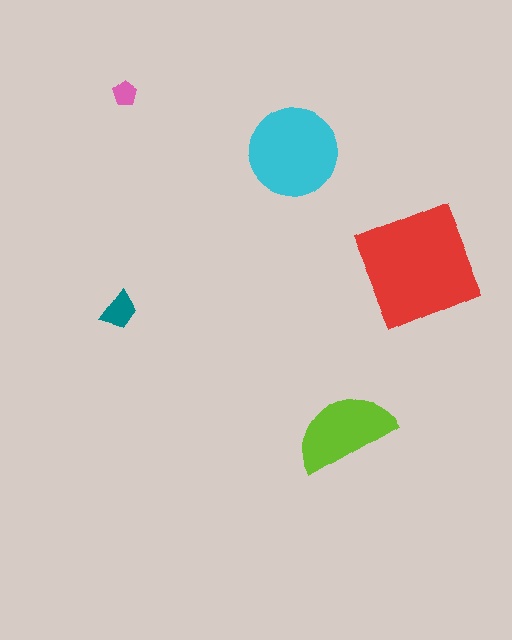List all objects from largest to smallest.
The red square, the cyan circle, the lime semicircle, the teal trapezoid, the pink pentagon.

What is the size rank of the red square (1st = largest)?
1st.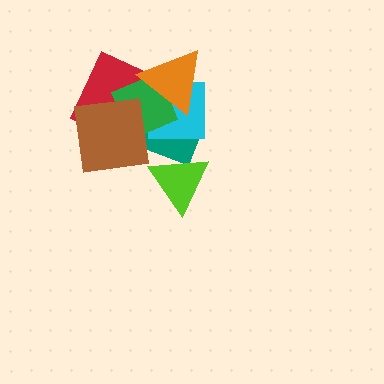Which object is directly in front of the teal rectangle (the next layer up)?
The cyan square is directly in front of the teal rectangle.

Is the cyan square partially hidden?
Yes, it is partially covered by another shape.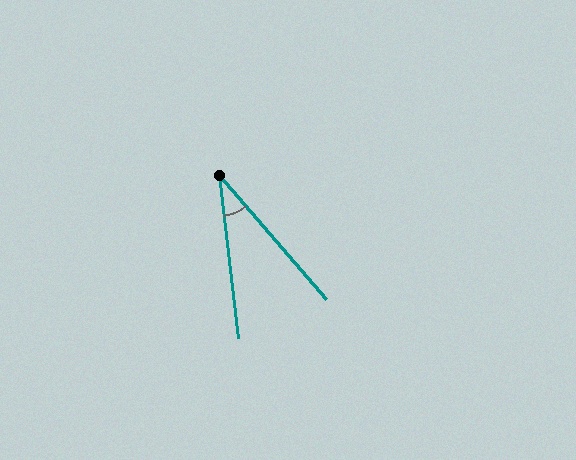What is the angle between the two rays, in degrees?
Approximately 34 degrees.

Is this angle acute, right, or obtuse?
It is acute.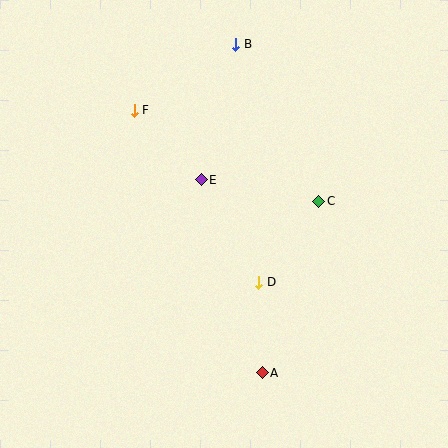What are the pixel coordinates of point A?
Point A is at (262, 373).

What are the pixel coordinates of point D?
Point D is at (259, 282).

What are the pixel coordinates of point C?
Point C is at (319, 201).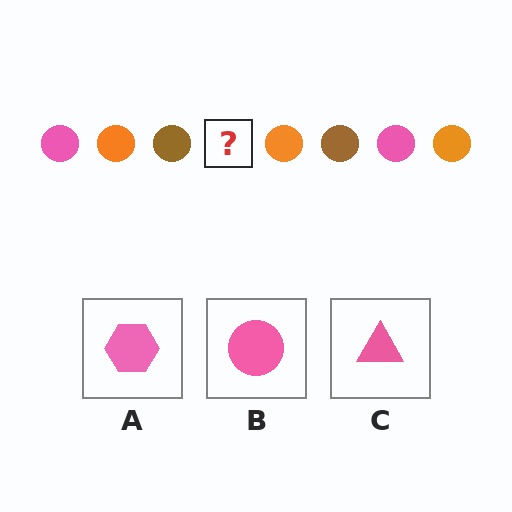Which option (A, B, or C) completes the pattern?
B.